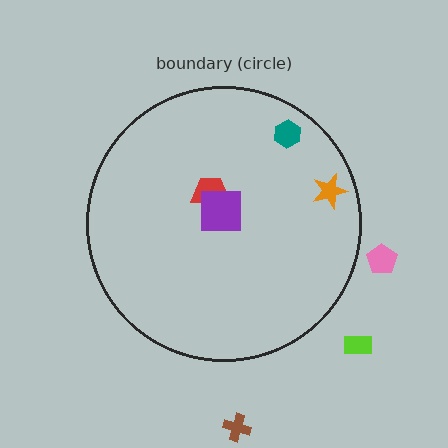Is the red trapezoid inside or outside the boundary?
Inside.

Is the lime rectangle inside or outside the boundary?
Outside.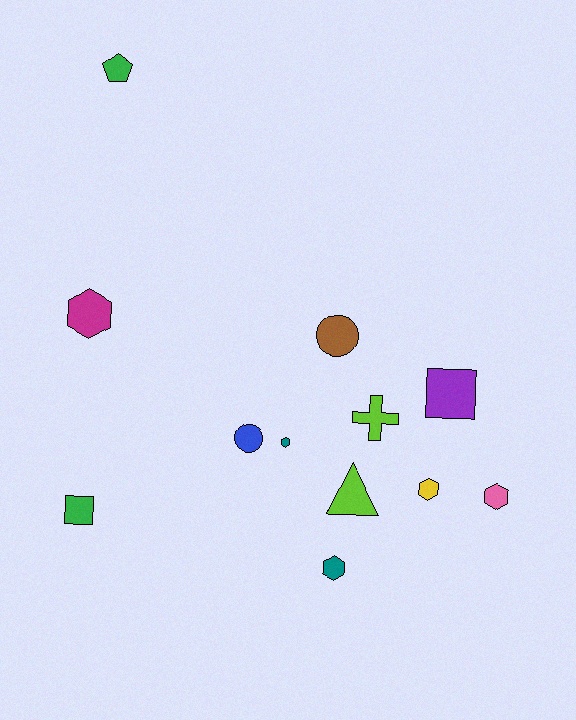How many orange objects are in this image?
There are no orange objects.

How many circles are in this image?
There are 2 circles.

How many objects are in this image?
There are 12 objects.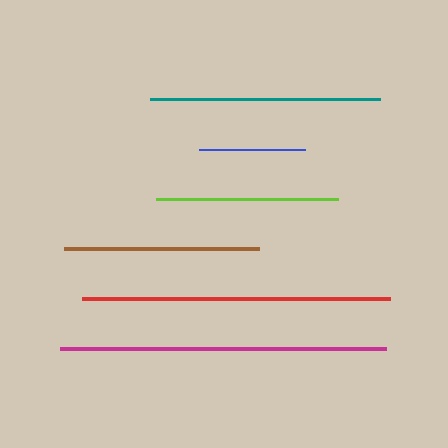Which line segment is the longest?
The magenta line is the longest at approximately 326 pixels.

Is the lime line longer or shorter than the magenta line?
The magenta line is longer than the lime line.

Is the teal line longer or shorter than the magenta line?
The magenta line is longer than the teal line.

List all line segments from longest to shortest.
From longest to shortest: magenta, red, teal, brown, lime, blue.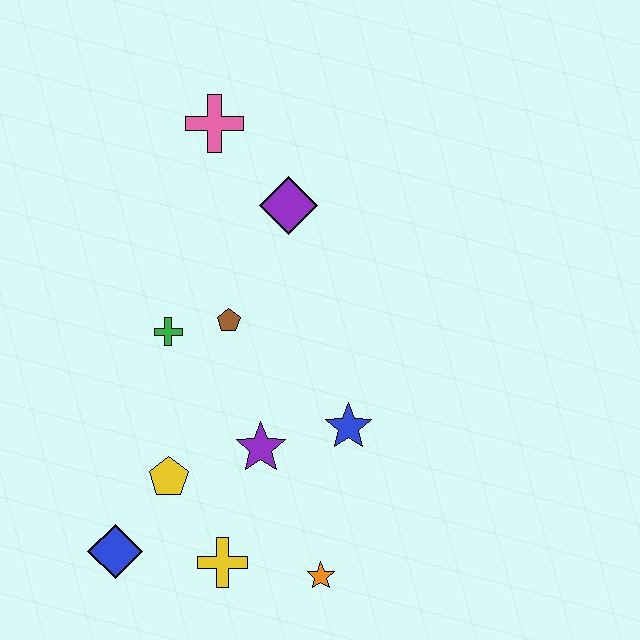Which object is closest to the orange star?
The yellow cross is closest to the orange star.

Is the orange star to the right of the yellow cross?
Yes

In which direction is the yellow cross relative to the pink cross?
The yellow cross is below the pink cross.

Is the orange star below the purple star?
Yes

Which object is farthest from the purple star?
The pink cross is farthest from the purple star.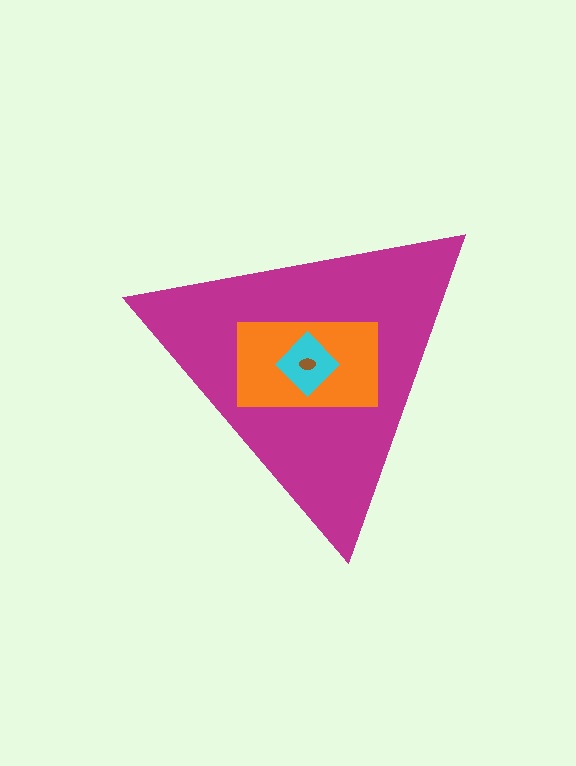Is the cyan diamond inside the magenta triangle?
Yes.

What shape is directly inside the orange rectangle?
The cyan diamond.